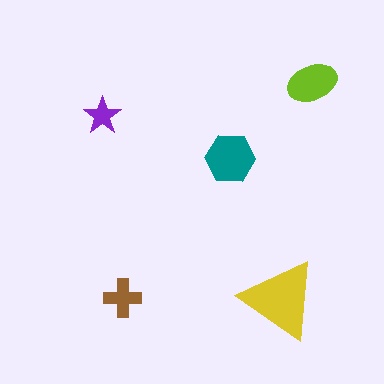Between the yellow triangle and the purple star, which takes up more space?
The yellow triangle.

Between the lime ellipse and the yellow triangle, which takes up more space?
The yellow triangle.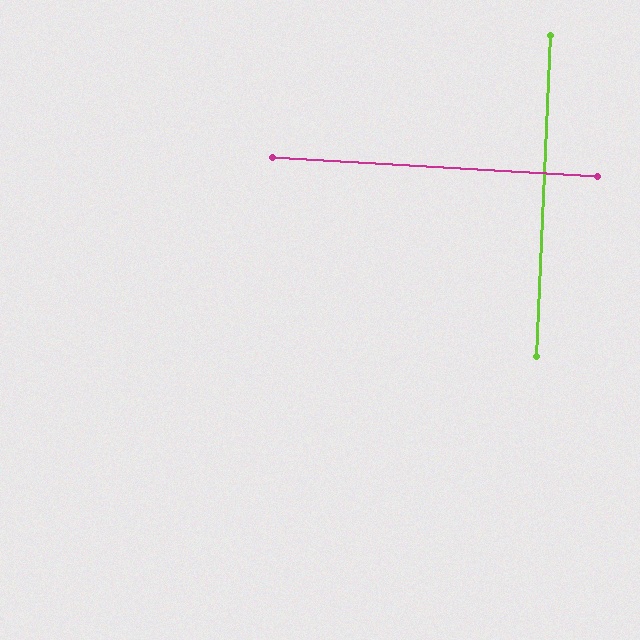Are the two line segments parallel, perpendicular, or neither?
Perpendicular — they meet at approximately 89°.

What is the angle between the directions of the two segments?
Approximately 89 degrees.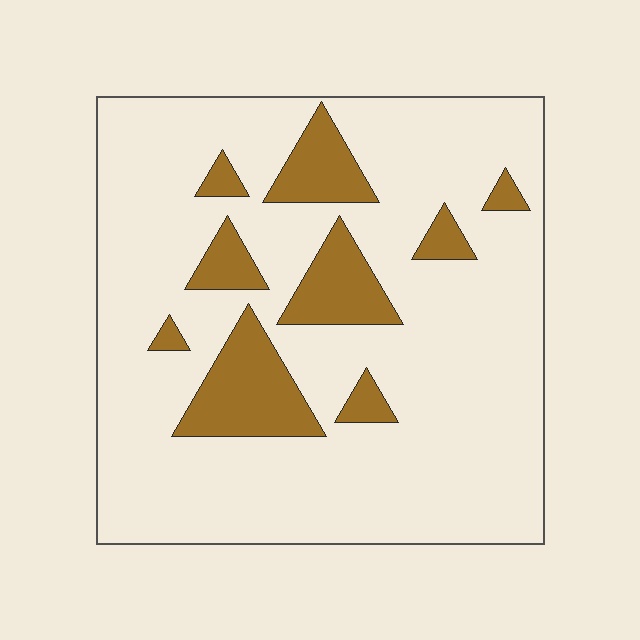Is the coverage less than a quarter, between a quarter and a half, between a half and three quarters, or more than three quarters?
Less than a quarter.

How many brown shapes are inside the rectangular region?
9.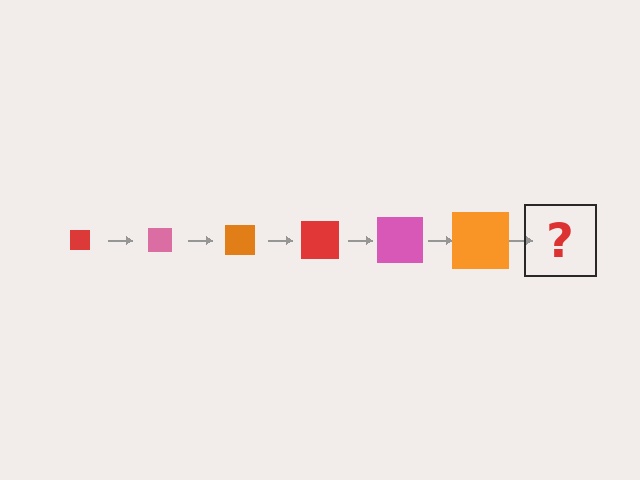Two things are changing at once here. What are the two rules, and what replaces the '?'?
The two rules are that the square grows larger each step and the color cycles through red, pink, and orange. The '?' should be a red square, larger than the previous one.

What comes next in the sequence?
The next element should be a red square, larger than the previous one.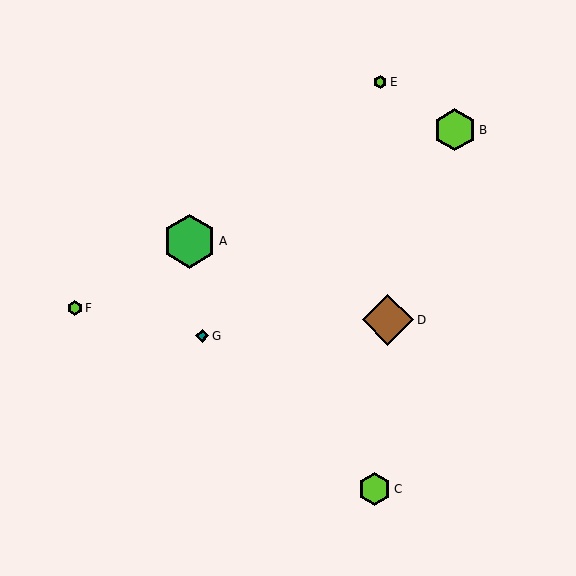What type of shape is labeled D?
Shape D is a brown diamond.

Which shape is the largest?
The green hexagon (labeled A) is the largest.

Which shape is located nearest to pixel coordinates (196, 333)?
The teal diamond (labeled G) at (202, 336) is nearest to that location.